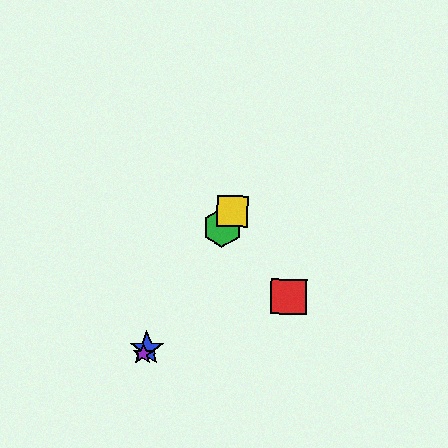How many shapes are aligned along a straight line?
4 shapes (the blue star, the green hexagon, the yellow square, the purple star) are aligned along a straight line.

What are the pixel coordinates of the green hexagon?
The green hexagon is at (222, 227).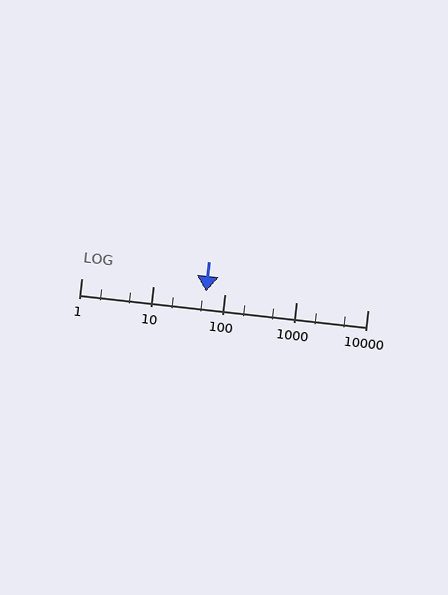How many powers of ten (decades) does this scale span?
The scale spans 4 decades, from 1 to 10000.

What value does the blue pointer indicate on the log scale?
The pointer indicates approximately 55.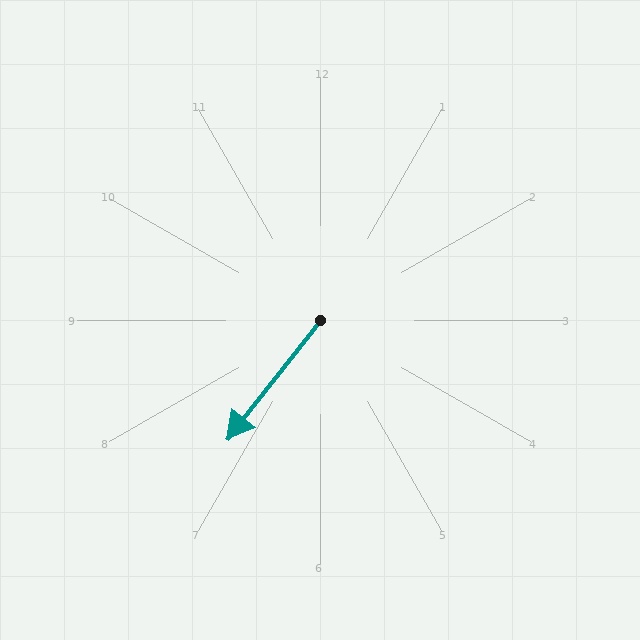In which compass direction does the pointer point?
Southwest.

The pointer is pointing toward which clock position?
Roughly 7 o'clock.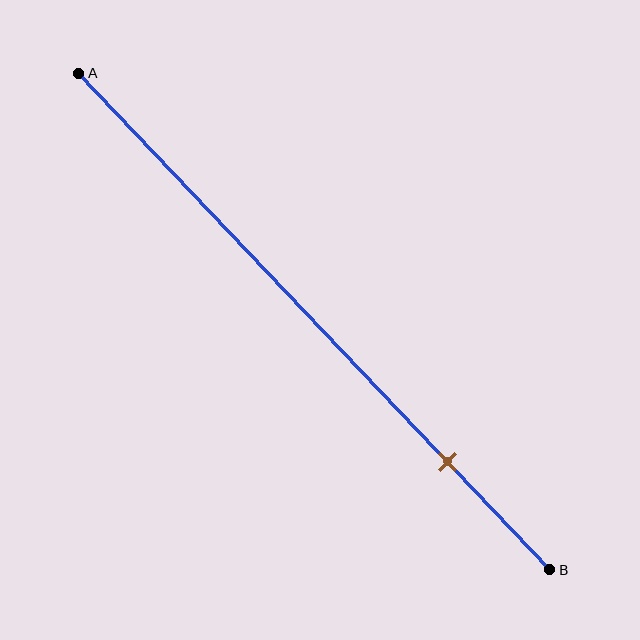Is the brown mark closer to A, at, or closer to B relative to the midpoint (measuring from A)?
The brown mark is closer to point B than the midpoint of segment AB.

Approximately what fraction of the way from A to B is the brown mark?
The brown mark is approximately 80% of the way from A to B.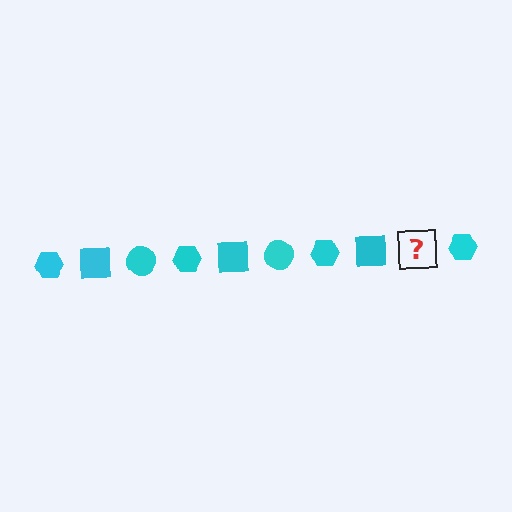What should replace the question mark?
The question mark should be replaced with a cyan circle.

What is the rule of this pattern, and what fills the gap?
The rule is that the pattern cycles through hexagon, square, circle shapes in cyan. The gap should be filled with a cyan circle.